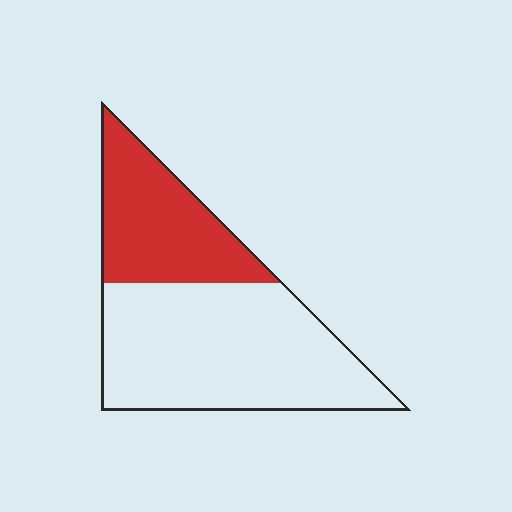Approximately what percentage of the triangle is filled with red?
Approximately 35%.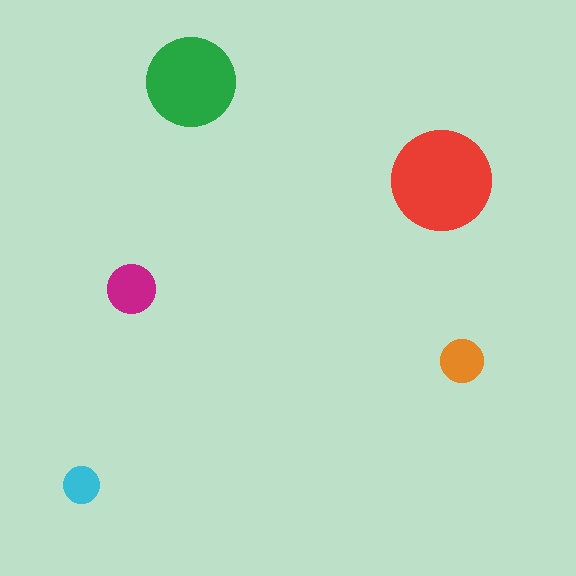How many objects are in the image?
There are 5 objects in the image.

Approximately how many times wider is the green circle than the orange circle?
About 2 times wider.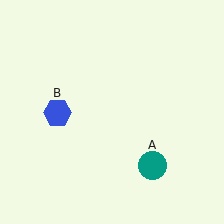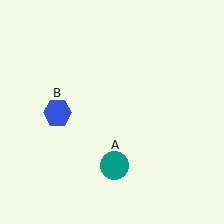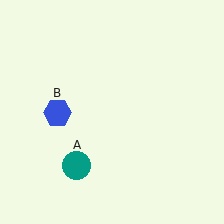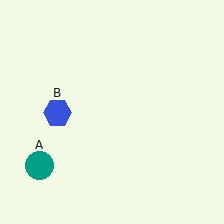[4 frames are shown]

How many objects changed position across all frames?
1 object changed position: teal circle (object A).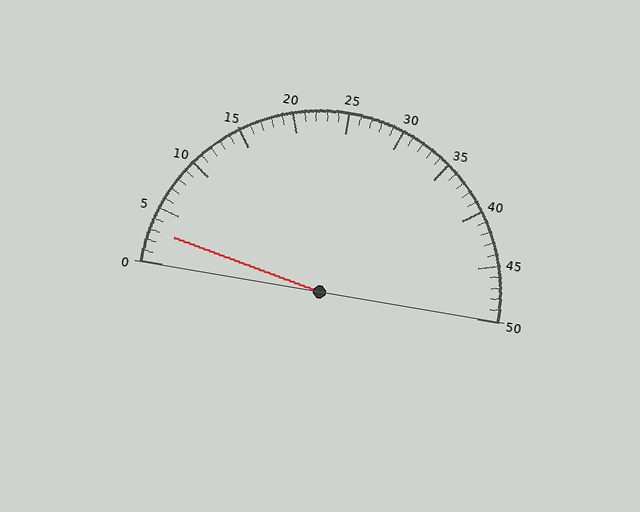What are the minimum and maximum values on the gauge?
The gauge ranges from 0 to 50.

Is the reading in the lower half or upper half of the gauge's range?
The reading is in the lower half of the range (0 to 50).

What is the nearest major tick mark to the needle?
The nearest major tick mark is 5.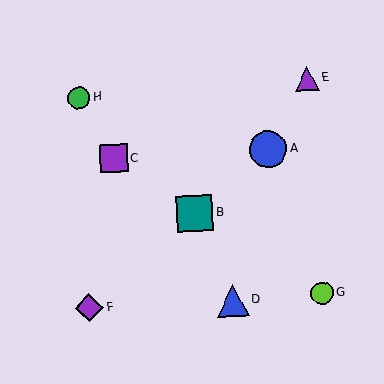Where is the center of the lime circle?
The center of the lime circle is at (322, 293).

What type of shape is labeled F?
Shape F is a purple diamond.